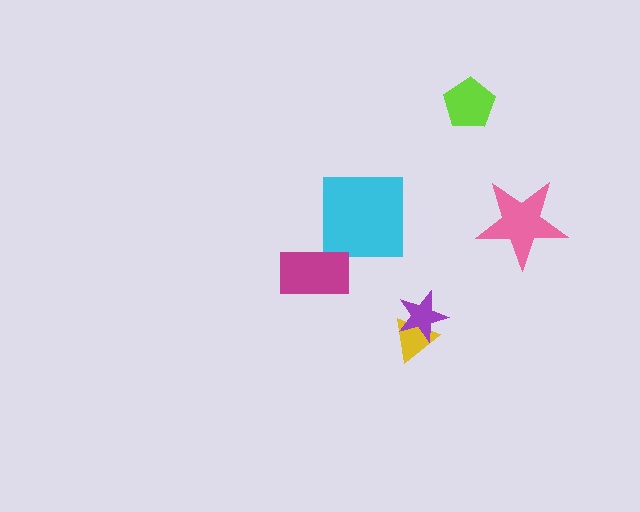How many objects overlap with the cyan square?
0 objects overlap with the cyan square.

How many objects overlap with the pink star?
0 objects overlap with the pink star.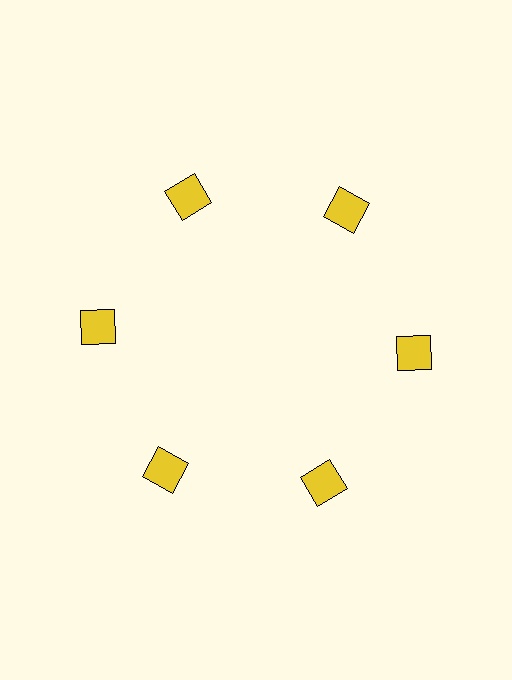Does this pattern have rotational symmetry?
Yes, this pattern has 6-fold rotational symmetry. It looks the same after rotating 60 degrees around the center.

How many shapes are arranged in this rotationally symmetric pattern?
There are 6 shapes, arranged in 6 groups of 1.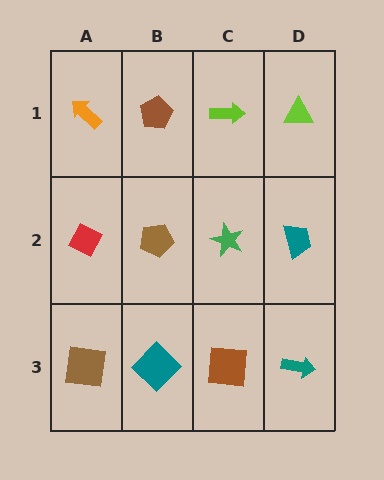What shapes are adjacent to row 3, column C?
A green star (row 2, column C), a teal diamond (row 3, column B), a teal arrow (row 3, column D).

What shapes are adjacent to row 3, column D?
A teal trapezoid (row 2, column D), a brown square (row 3, column C).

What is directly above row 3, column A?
A red diamond.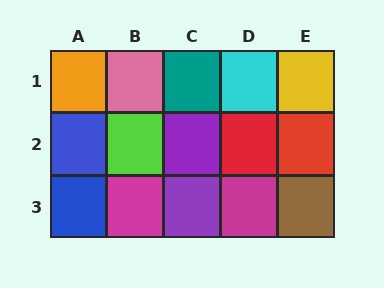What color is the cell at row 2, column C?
Purple.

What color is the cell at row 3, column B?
Magenta.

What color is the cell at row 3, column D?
Magenta.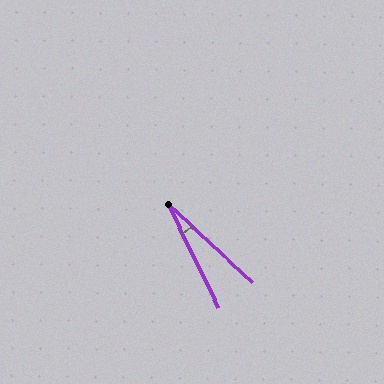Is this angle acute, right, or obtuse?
It is acute.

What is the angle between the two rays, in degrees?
Approximately 22 degrees.